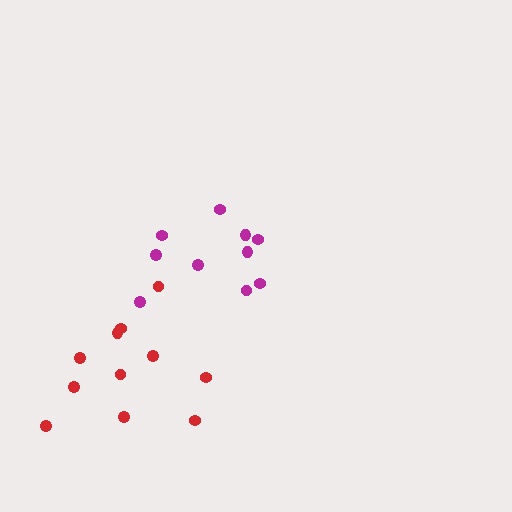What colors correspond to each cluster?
The clusters are colored: red, magenta.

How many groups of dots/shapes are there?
There are 2 groups.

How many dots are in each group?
Group 1: 11 dots, Group 2: 10 dots (21 total).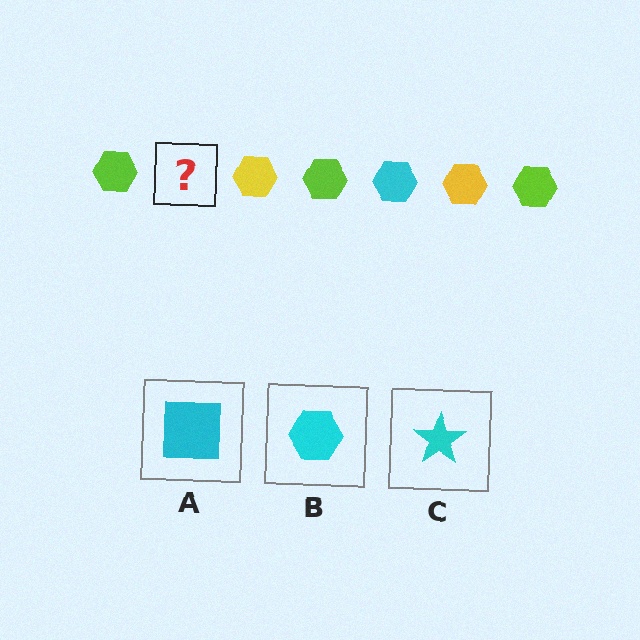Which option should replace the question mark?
Option B.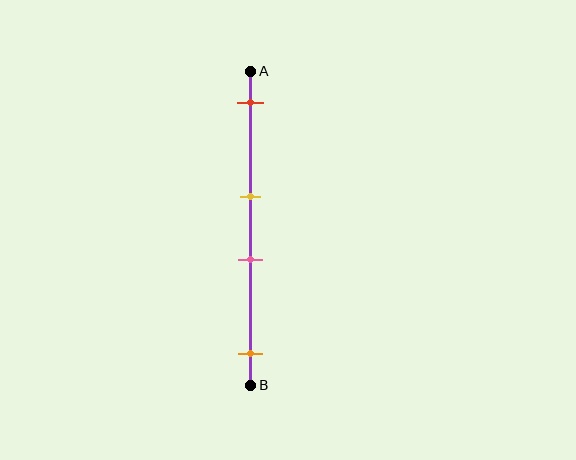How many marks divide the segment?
There are 4 marks dividing the segment.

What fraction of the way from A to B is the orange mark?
The orange mark is approximately 90% (0.9) of the way from A to B.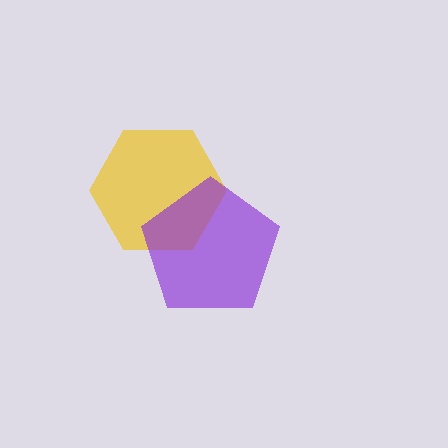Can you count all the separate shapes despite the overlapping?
Yes, there are 2 separate shapes.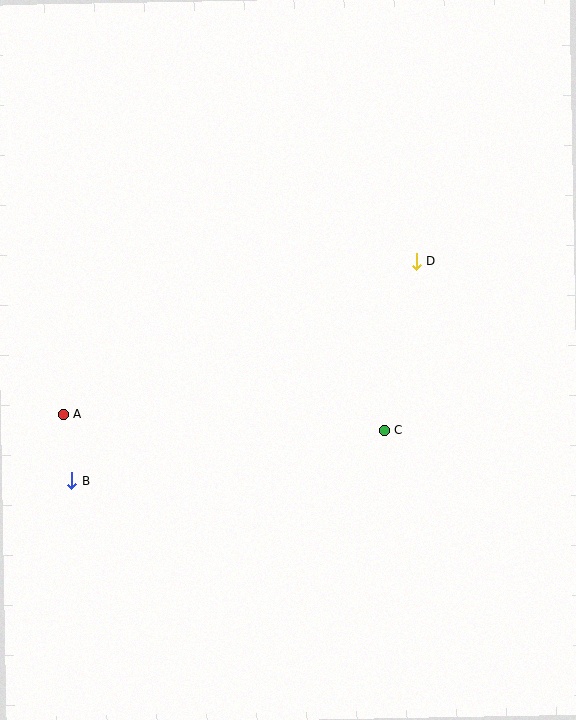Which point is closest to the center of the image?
Point C at (384, 431) is closest to the center.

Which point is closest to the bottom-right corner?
Point C is closest to the bottom-right corner.